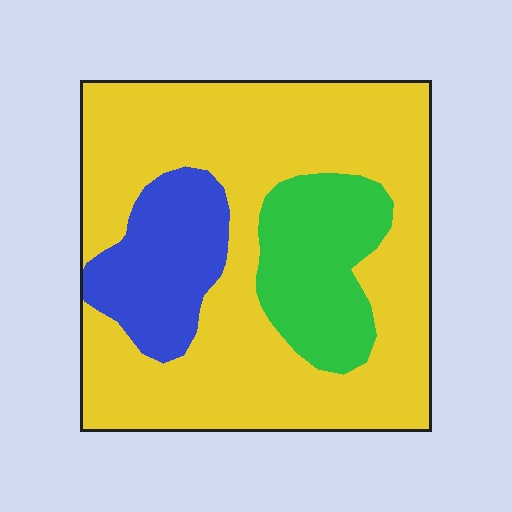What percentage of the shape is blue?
Blue takes up about one sixth (1/6) of the shape.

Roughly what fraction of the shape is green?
Green takes up about one sixth (1/6) of the shape.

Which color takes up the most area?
Yellow, at roughly 70%.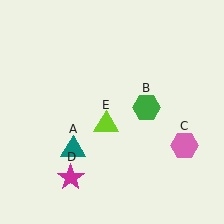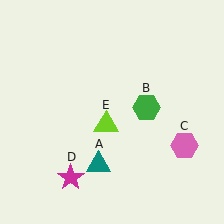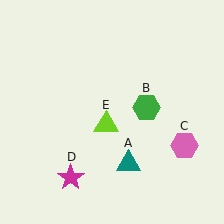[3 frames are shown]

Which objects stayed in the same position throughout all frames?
Green hexagon (object B) and pink hexagon (object C) and magenta star (object D) and lime triangle (object E) remained stationary.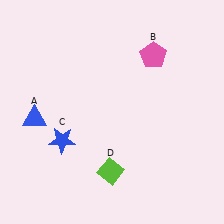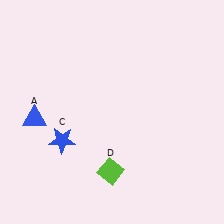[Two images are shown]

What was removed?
The pink pentagon (B) was removed in Image 2.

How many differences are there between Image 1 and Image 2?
There is 1 difference between the two images.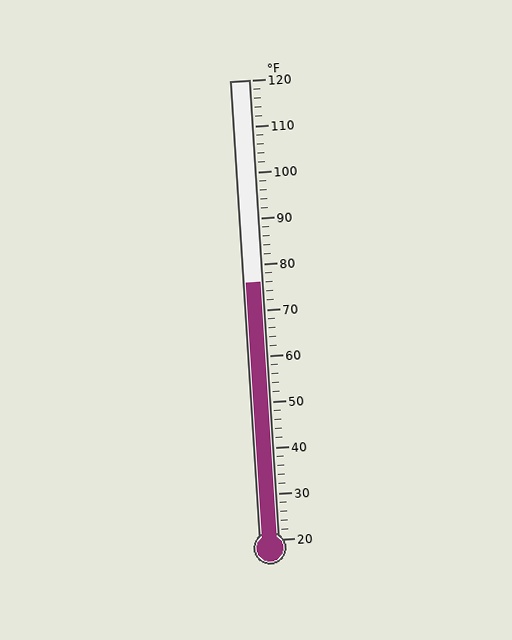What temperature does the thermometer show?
The thermometer shows approximately 76°F.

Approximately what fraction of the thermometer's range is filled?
The thermometer is filled to approximately 55% of its range.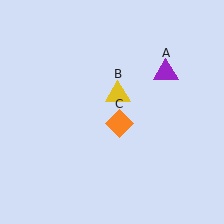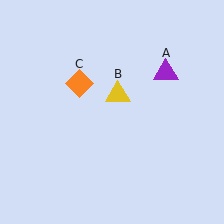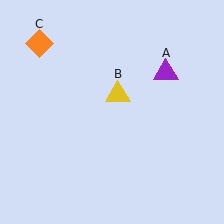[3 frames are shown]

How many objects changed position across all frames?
1 object changed position: orange diamond (object C).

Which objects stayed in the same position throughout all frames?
Purple triangle (object A) and yellow triangle (object B) remained stationary.